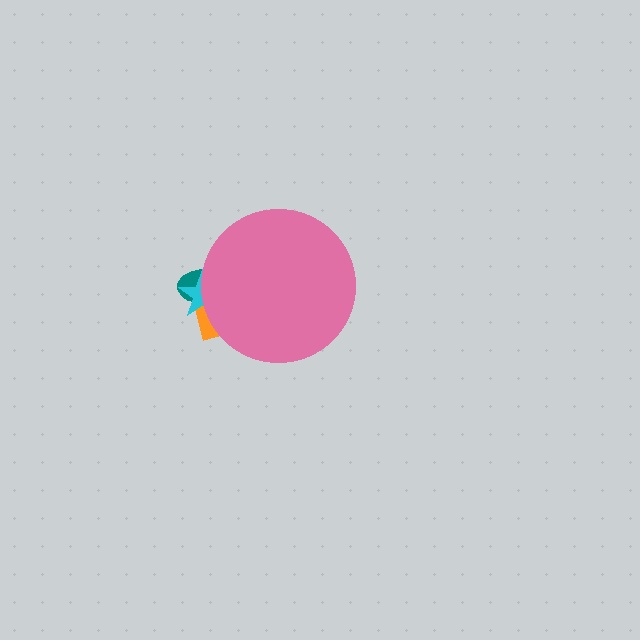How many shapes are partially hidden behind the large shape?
3 shapes are partially hidden.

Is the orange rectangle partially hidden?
Yes, the orange rectangle is partially hidden behind the pink circle.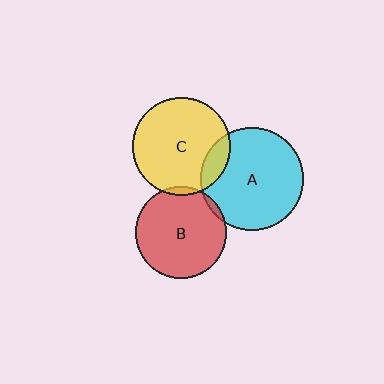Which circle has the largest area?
Circle A (cyan).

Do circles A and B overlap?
Yes.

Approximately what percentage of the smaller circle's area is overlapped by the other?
Approximately 5%.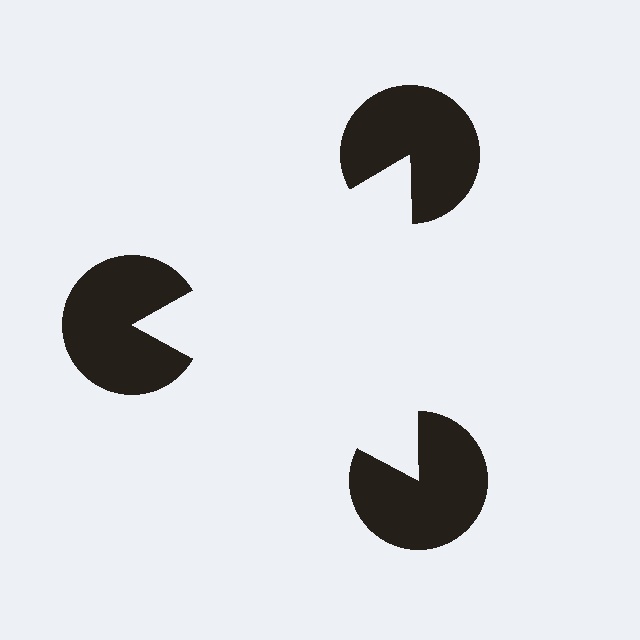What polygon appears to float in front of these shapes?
An illusory triangle — its edges are inferred from the aligned wedge cuts in the pac-man discs, not physically drawn.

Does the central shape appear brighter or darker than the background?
It typically appears slightly brighter than the background, even though no actual brightness change is drawn.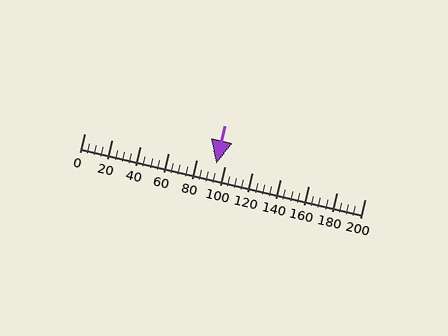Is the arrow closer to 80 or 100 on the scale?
The arrow is closer to 100.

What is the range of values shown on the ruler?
The ruler shows values from 0 to 200.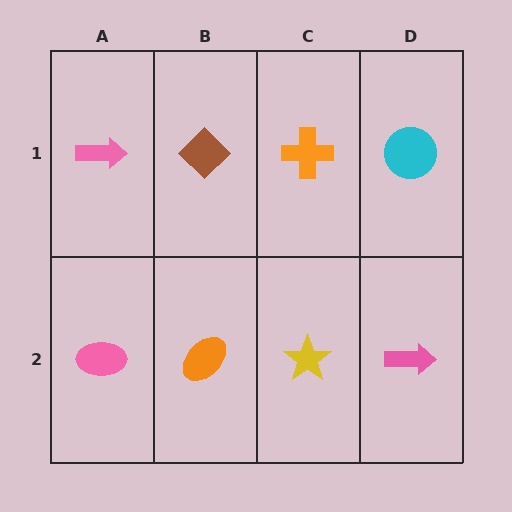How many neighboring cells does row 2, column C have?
3.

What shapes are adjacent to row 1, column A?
A pink ellipse (row 2, column A), a brown diamond (row 1, column B).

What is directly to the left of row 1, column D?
An orange cross.